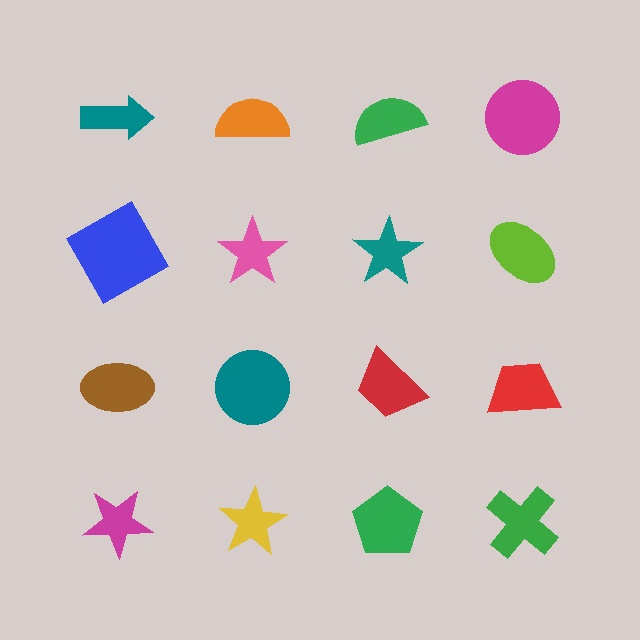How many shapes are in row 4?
4 shapes.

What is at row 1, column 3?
A green semicircle.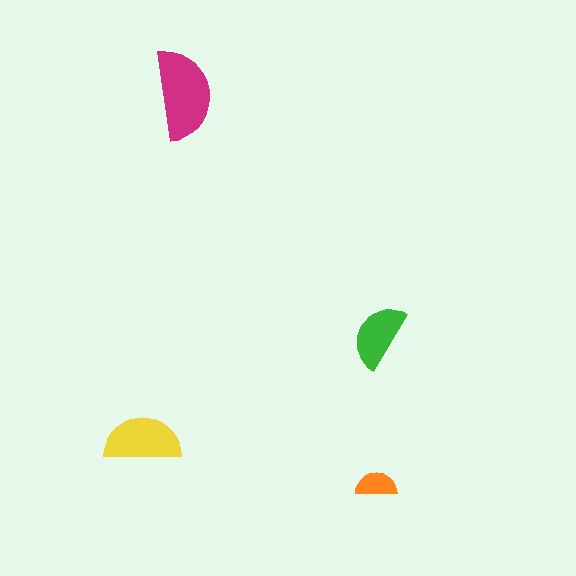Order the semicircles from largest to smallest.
the magenta one, the yellow one, the green one, the orange one.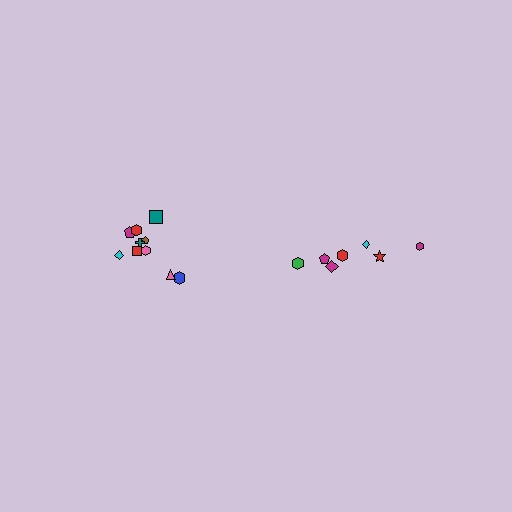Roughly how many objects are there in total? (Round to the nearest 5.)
Roughly 15 objects in total.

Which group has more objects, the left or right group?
The left group.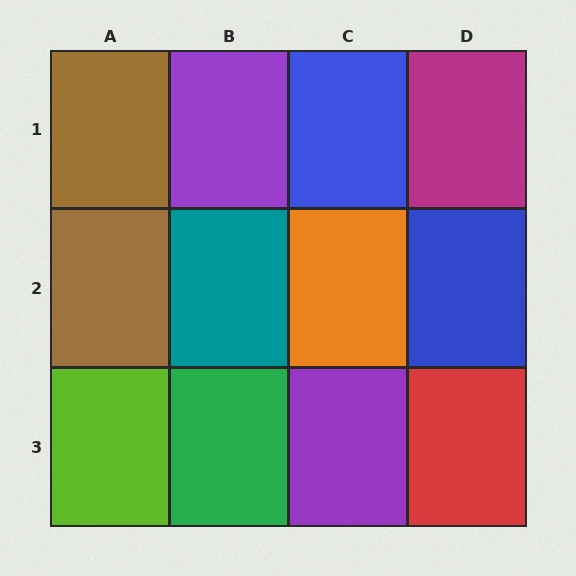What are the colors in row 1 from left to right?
Brown, purple, blue, magenta.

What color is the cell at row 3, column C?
Purple.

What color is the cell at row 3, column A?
Lime.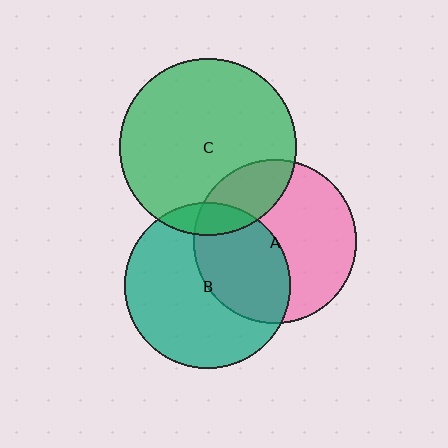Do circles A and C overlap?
Yes.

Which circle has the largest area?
Circle C (green).